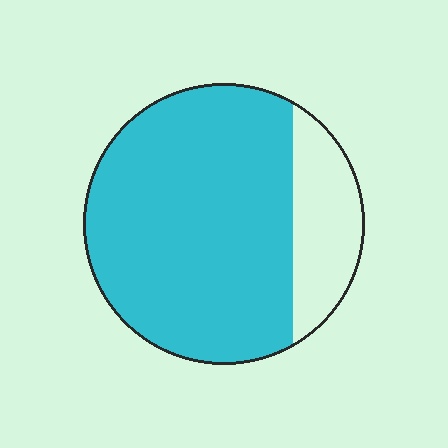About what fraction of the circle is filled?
About four fifths (4/5).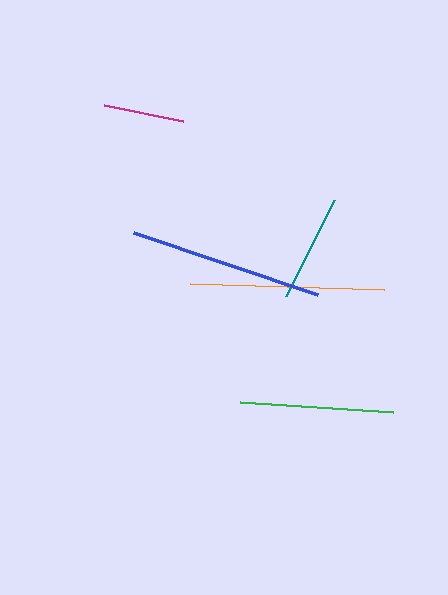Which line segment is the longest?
The blue line is the longest at approximately 194 pixels.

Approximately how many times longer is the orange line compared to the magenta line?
The orange line is approximately 2.4 times the length of the magenta line.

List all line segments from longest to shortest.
From longest to shortest: blue, orange, green, teal, magenta.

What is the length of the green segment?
The green segment is approximately 153 pixels long.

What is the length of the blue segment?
The blue segment is approximately 194 pixels long.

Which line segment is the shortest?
The magenta line is the shortest at approximately 81 pixels.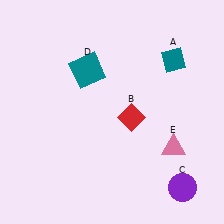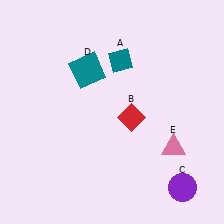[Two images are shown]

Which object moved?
The teal diamond (A) moved left.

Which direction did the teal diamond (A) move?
The teal diamond (A) moved left.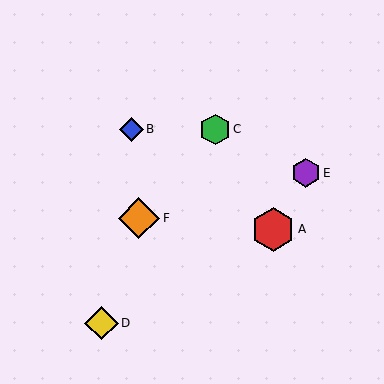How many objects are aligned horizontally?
2 objects (B, C) are aligned horizontally.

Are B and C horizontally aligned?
Yes, both are at y≈129.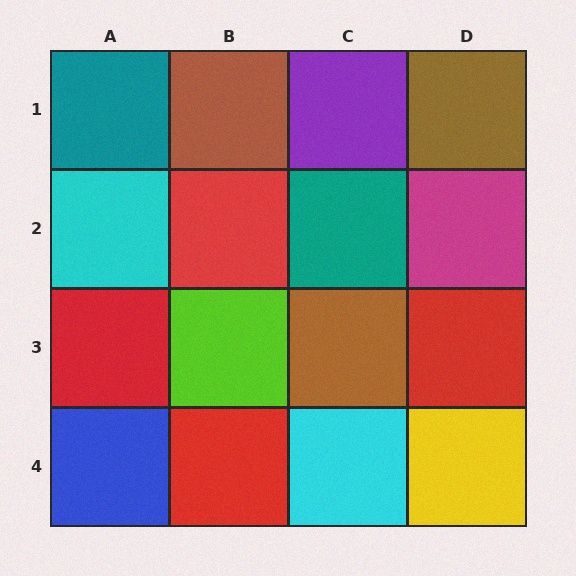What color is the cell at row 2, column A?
Cyan.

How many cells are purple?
1 cell is purple.